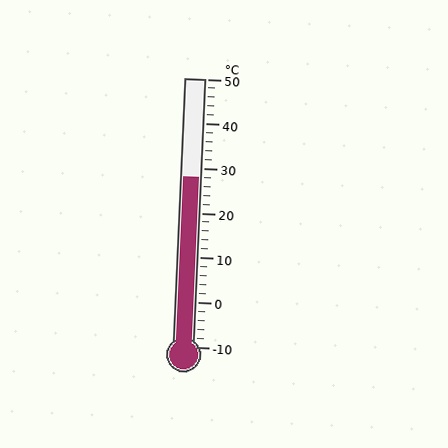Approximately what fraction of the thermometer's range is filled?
The thermometer is filled to approximately 65% of its range.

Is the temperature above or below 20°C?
The temperature is above 20°C.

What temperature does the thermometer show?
The thermometer shows approximately 28°C.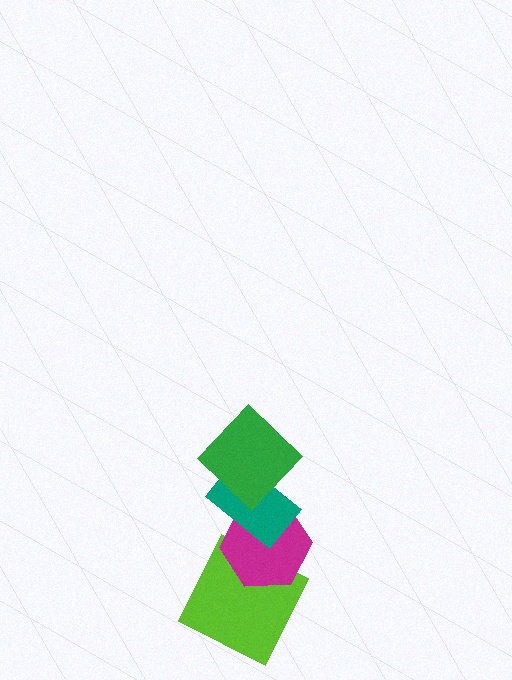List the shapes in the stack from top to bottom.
From top to bottom: the green diamond, the teal rectangle, the magenta hexagon, the lime square.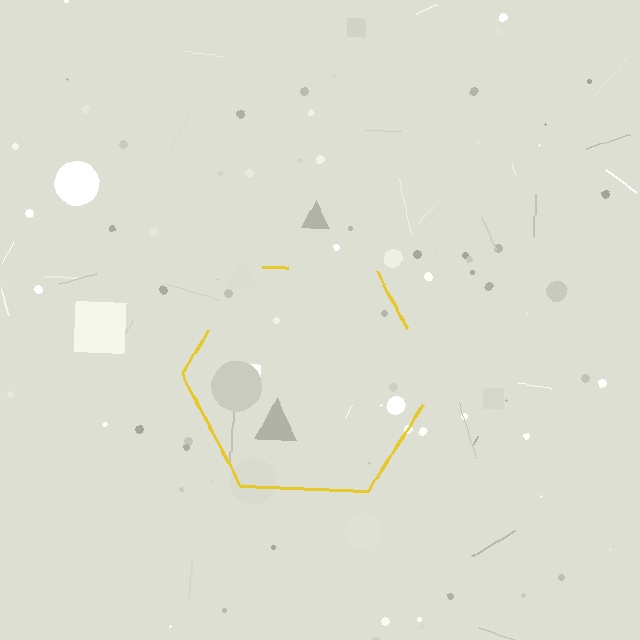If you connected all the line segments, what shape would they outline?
They would outline a hexagon.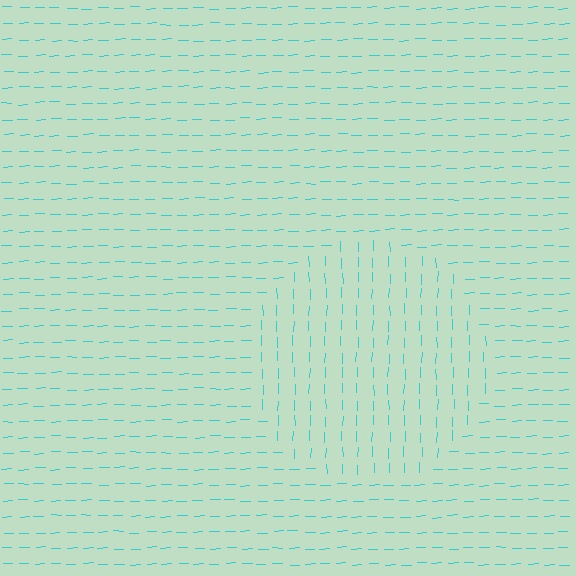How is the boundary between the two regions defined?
The boundary is defined purely by a change in line orientation (approximately 88 degrees difference). All lines are the same color and thickness.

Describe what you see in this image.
The image is filled with small cyan line segments. A circle region in the image has lines oriented differently from the surrounding lines, creating a visible texture boundary.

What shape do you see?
I see a circle.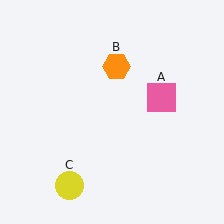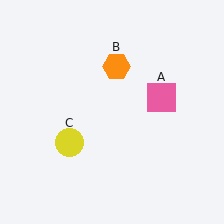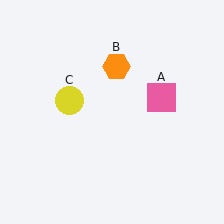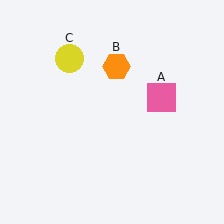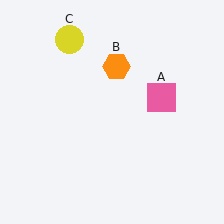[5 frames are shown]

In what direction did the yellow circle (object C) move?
The yellow circle (object C) moved up.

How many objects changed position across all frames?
1 object changed position: yellow circle (object C).